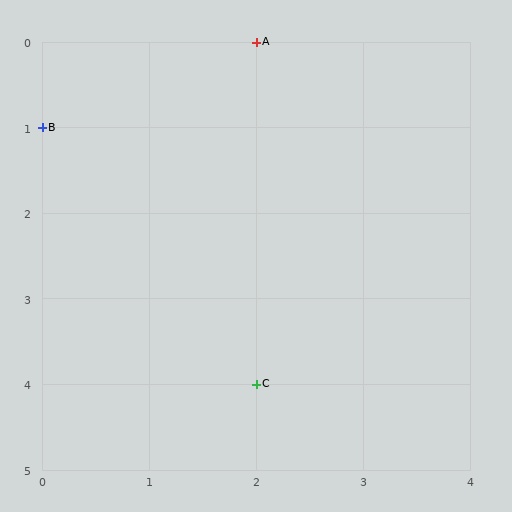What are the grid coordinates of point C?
Point C is at grid coordinates (2, 4).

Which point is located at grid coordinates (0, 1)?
Point B is at (0, 1).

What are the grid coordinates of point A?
Point A is at grid coordinates (2, 0).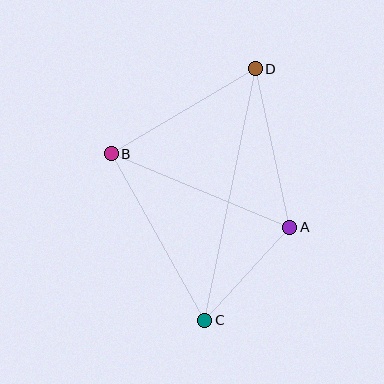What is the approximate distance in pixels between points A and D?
The distance between A and D is approximately 162 pixels.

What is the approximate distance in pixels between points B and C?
The distance between B and C is approximately 191 pixels.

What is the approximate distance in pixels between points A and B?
The distance between A and B is approximately 193 pixels.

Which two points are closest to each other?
Points A and C are closest to each other.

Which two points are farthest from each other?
Points C and D are farthest from each other.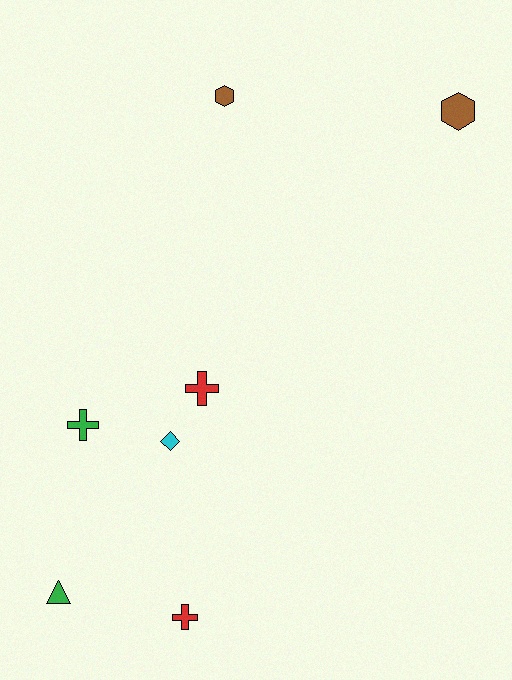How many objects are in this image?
There are 7 objects.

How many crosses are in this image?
There are 3 crosses.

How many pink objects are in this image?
There are no pink objects.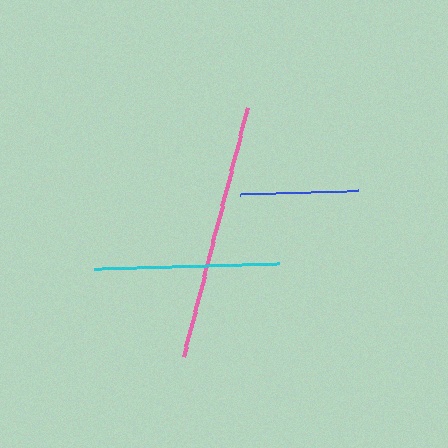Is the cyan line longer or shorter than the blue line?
The cyan line is longer than the blue line.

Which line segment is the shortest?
The blue line is the shortest at approximately 118 pixels.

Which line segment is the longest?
The pink line is the longest at approximately 257 pixels.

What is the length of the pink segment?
The pink segment is approximately 257 pixels long.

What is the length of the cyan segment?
The cyan segment is approximately 186 pixels long.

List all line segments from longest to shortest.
From longest to shortest: pink, cyan, blue.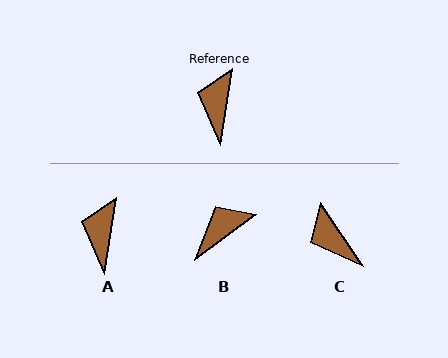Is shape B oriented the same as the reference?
No, it is off by about 45 degrees.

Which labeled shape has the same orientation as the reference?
A.